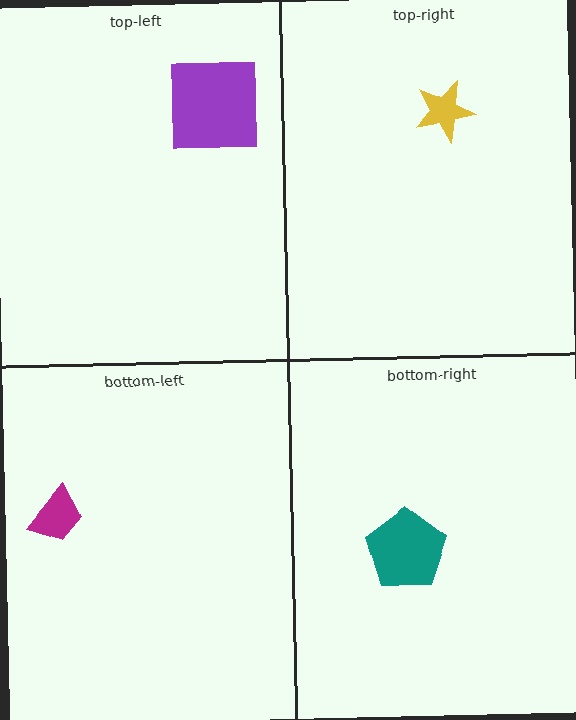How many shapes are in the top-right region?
1.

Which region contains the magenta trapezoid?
The bottom-left region.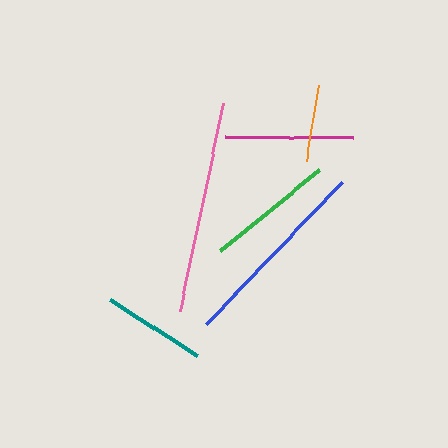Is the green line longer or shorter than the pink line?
The pink line is longer than the green line.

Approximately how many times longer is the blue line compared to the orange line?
The blue line is approximately 2.6 times the length of the orange line.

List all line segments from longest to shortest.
From longest to shortest: pink, blue, magenta, green, teal, orange.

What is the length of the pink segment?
The pink segment is approximately 213 pixels long.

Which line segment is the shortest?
The orange line is the shortest at approximately 77 pixels.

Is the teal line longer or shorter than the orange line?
The teal line is longer than the orange line.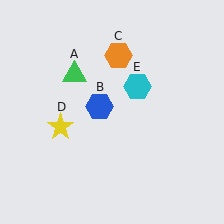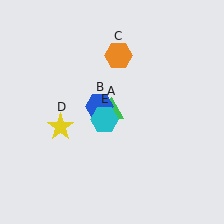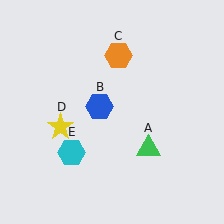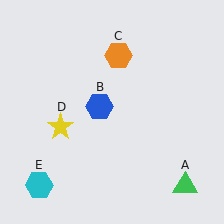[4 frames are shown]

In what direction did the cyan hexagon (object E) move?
The cyan hexagon (object E) moved down and to the left.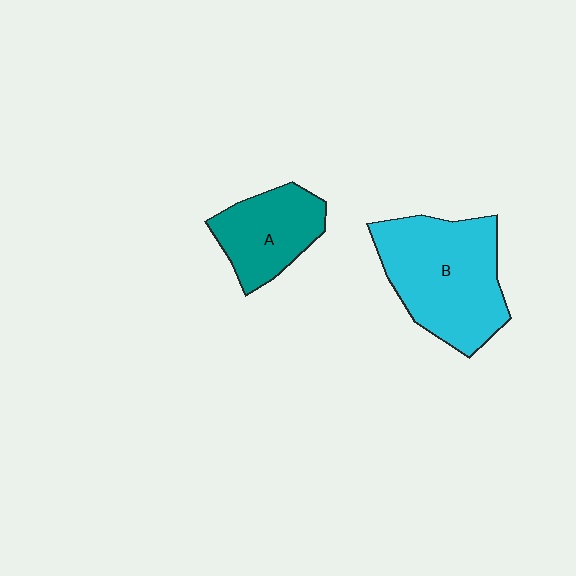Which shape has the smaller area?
Shape A (teal).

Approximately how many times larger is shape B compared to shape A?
Approximately 1.7 times.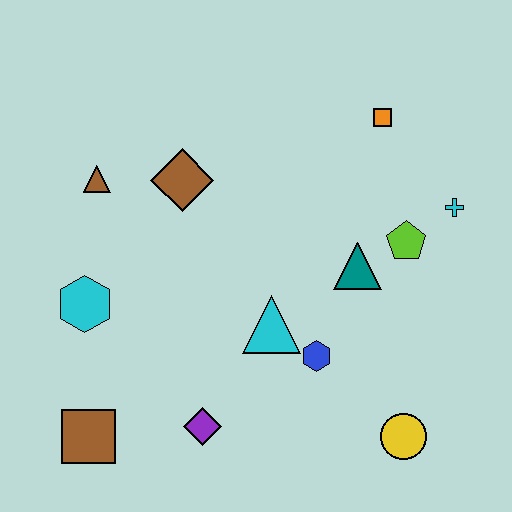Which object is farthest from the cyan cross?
The brown square is farthest from the cyan cross.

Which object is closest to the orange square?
The cyan cross is closest to the orange square.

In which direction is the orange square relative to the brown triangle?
The orange square is to the right of the brown triangle.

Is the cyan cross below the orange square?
Yes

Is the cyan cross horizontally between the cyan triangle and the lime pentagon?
No